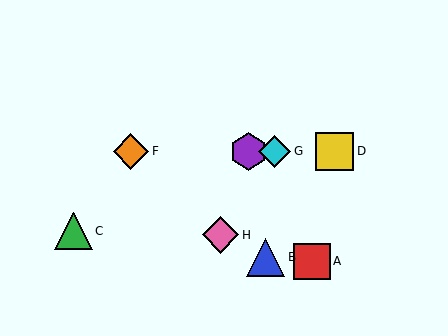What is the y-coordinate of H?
Object H is at y≈235.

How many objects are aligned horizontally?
4 objects (D, E, F, G) are aligned horizontally.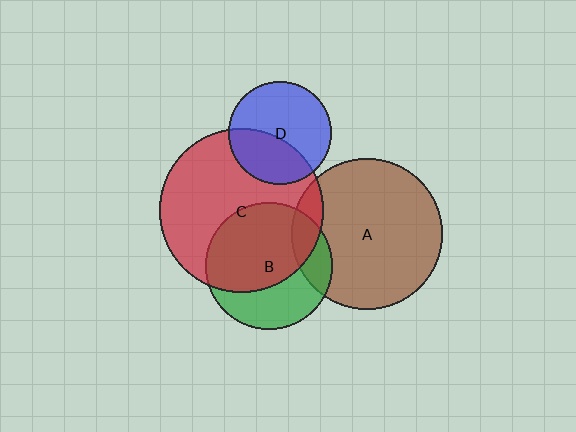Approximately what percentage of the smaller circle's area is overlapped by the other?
Approximately 20%.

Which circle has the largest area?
Circle C (red).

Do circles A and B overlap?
Yes.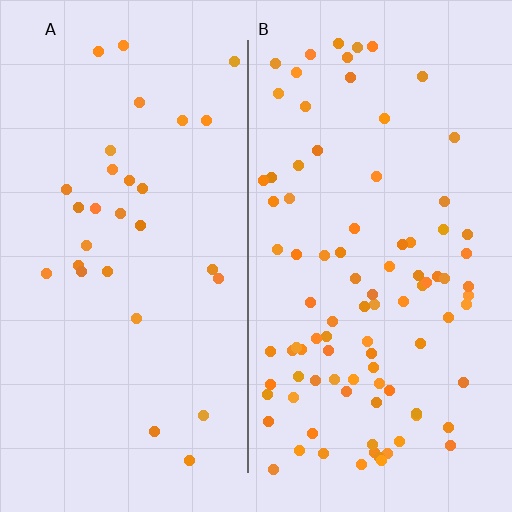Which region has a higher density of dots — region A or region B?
B (the right).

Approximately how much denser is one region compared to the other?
Approximately 3.1× — region B over region A.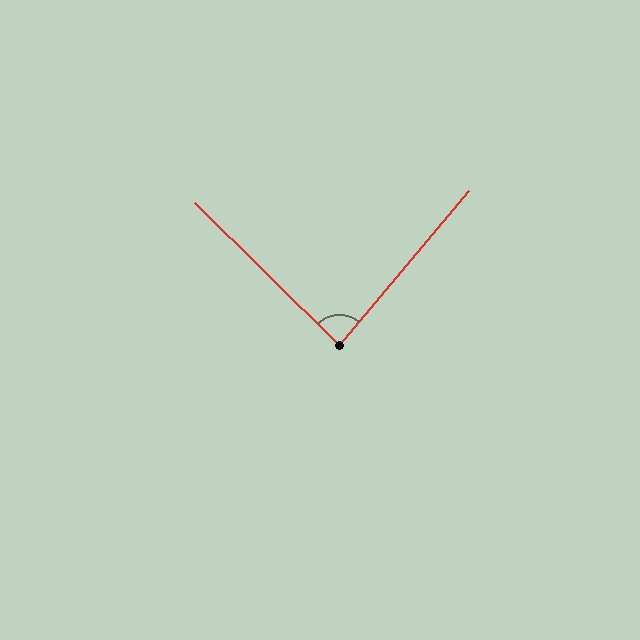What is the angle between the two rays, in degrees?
Approximately 86 degrees.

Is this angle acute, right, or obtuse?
It is approximately a right angle.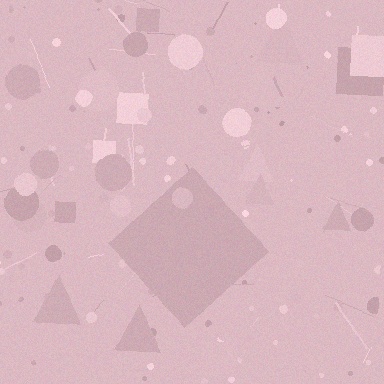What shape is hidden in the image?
A diamond is hidden in the image.